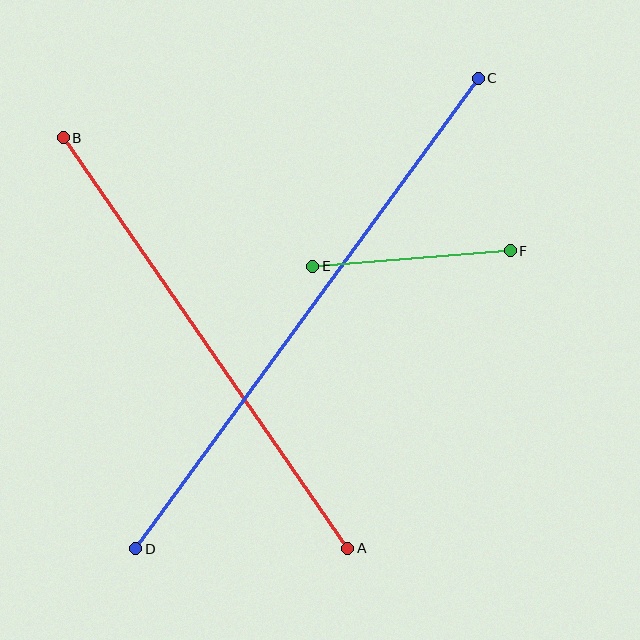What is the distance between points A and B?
The distance is approximately 499 pixels.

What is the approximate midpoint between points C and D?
The midpoint is at approximately (307, 313) pixels.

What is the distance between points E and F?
The distance is approximately 198 pixels.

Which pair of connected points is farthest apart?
Points C and D are farthest apart.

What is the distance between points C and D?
The distance is approximately 582 pixels.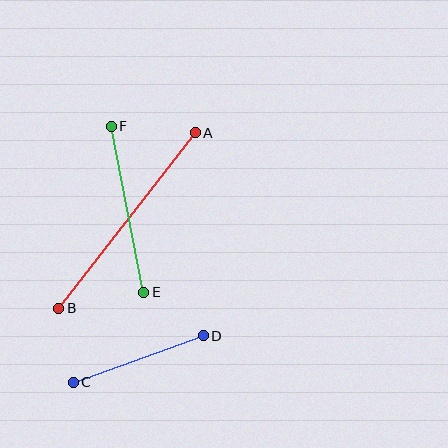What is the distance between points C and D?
The distance is approximately 138 pixels.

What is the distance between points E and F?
The distance is approximately 169 pixels.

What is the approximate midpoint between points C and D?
The midpoint is at approximately (138, 359) pixels.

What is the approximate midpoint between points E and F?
The midpoint is at approximately (127, 209) pixels.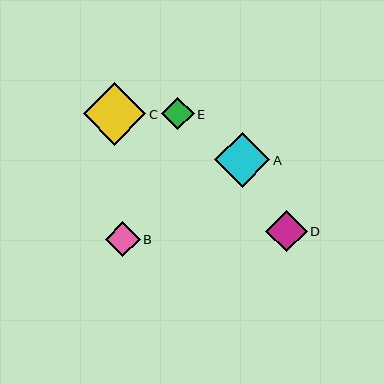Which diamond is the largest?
Diamond C is the largest with a size of approximately 62 pixels.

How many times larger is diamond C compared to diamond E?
Diamond C is approximately 1.9 times the size of diamond E.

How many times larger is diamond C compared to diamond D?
Diamond C is approximately 1.5 times the size of diamond D.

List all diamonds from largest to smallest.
From largest to smallest: C, A, D, B, E.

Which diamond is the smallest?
Diamond E is the smallest with a size of approximately 32 pixels.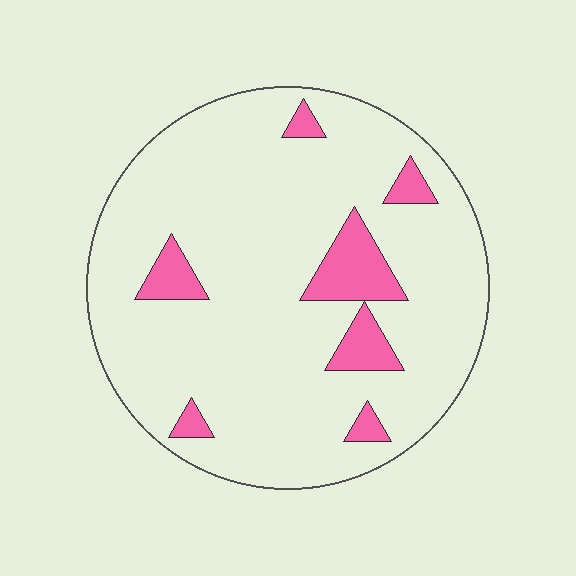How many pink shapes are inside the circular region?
7.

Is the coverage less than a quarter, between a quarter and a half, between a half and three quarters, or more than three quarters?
Less than a quarter.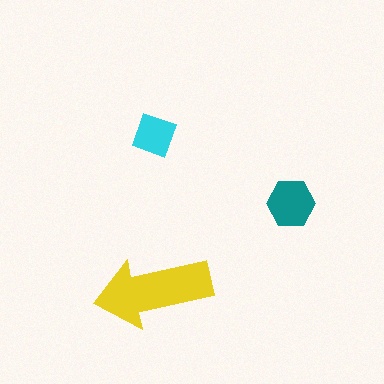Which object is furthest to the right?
The teal hexagon is rightmost.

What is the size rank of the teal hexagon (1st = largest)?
2nd.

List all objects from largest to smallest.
The yellow arrow, the teal hexagon, the cyan diamond.